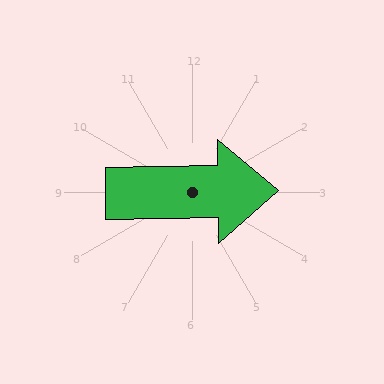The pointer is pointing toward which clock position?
Roughly 3 o'clock.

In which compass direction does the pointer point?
East.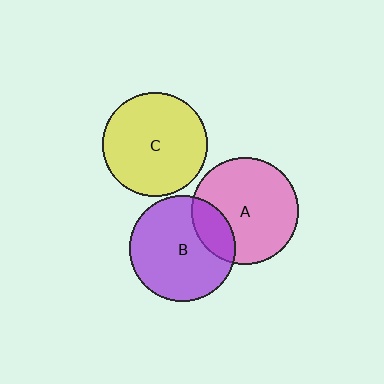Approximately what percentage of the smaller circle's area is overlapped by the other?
Approximately 20%.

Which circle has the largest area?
Circle A (pink).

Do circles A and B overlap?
Yes.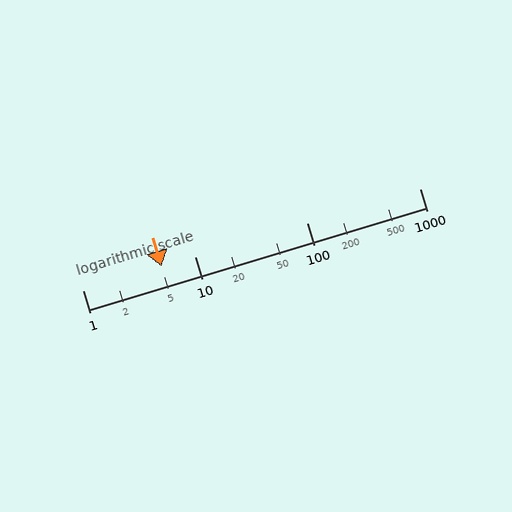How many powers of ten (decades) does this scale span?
The scale spans 3 decades, from 1 to 1000.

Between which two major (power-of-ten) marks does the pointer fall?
The pointer is between 1 and 10.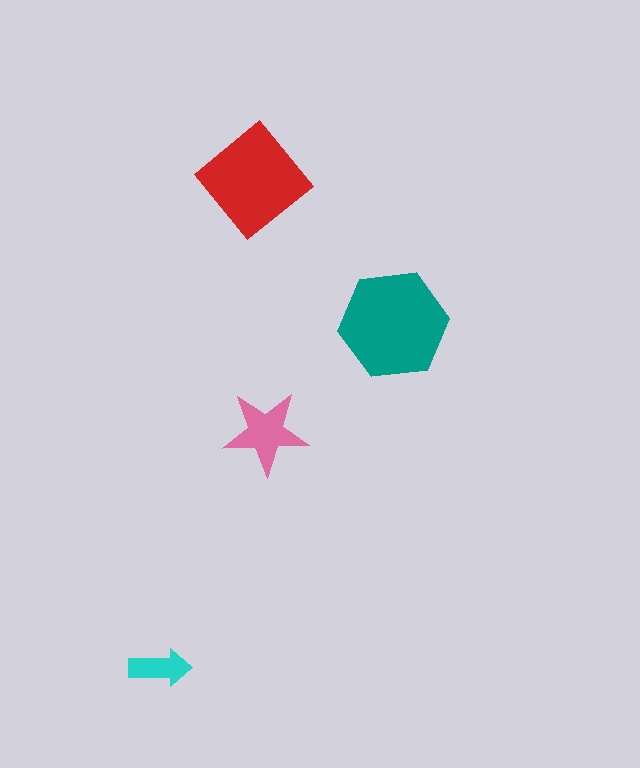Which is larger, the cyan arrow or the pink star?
The pink star.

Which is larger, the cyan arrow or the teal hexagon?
The teal hexagon.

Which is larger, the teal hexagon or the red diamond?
The teal hexagon.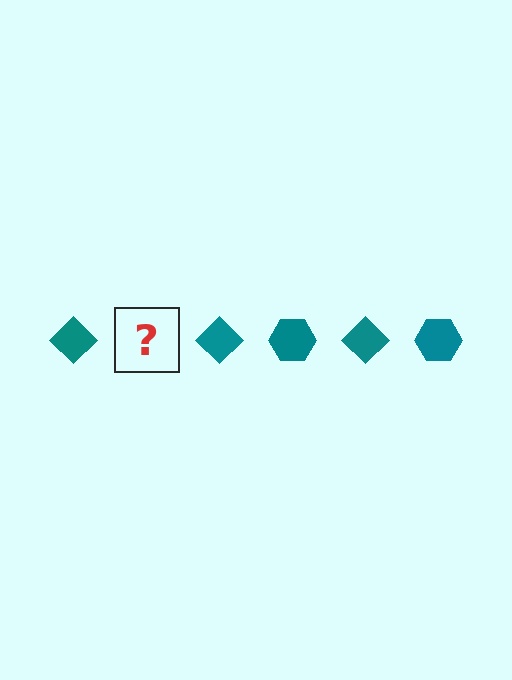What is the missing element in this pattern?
The missing element is a teal hexagon.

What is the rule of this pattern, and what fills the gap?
The rule is that the pattern cycles through diamond, hexagon shapes in teal. The gap should be filled with a teal hexagon.